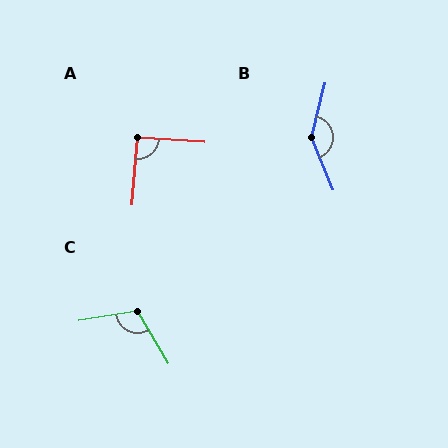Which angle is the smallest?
A, at approximately 91 degrees.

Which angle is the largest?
B, at approximately 144 degrees.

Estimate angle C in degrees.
Approximately 111 degrees.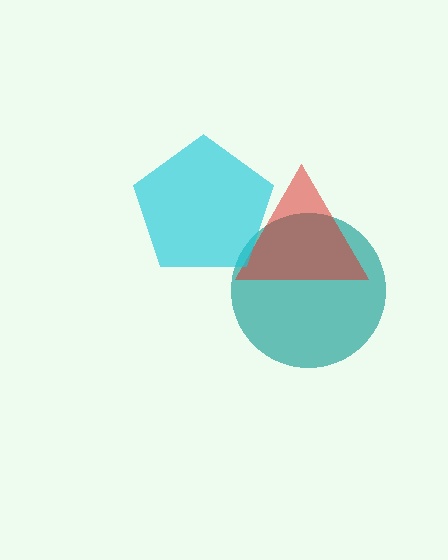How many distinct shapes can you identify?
There are 3 distinct shapes: a teal circle, a red triangle, a cyan pentagon.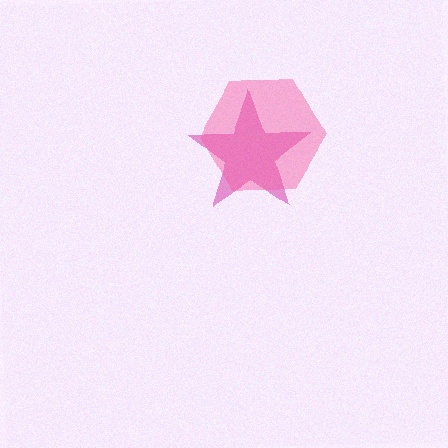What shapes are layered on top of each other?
The layered shapes are: a magenta star, a pink hexagon.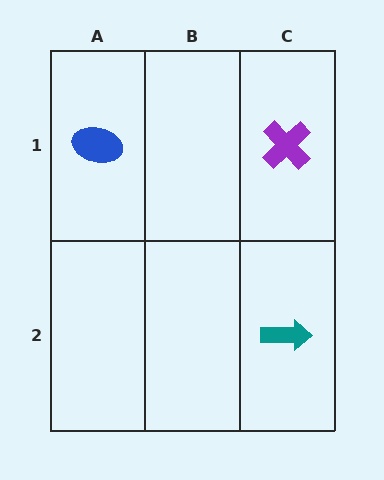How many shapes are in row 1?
2 shapes.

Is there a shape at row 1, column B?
No, that cell is empty.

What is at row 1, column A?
A blue ellipse.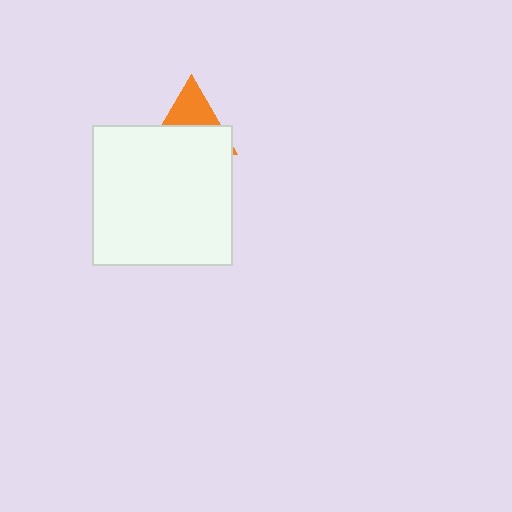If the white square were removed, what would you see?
You would see the complete orange triangle.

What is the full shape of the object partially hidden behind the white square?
The partially hidden object is an orange triangle.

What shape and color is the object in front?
The object in front is a white square.